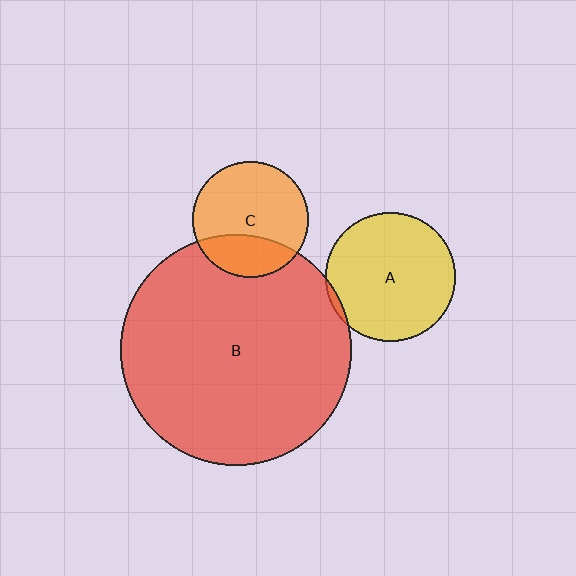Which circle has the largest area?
Circle B (red).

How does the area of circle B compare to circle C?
Approximately 4.0 times.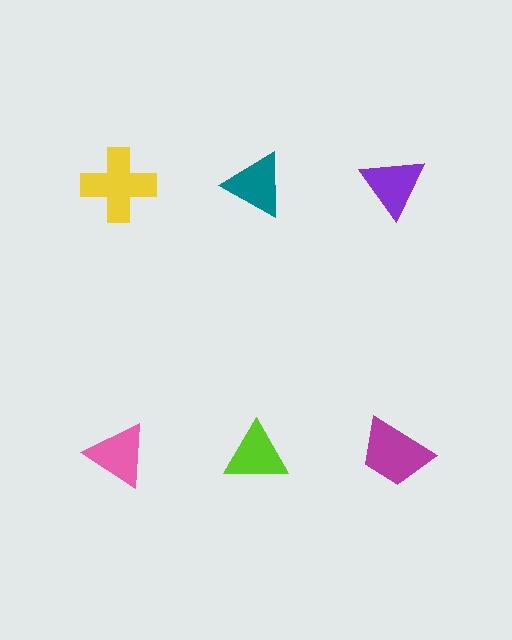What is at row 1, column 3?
A purple triangle.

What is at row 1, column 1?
A yellow cross.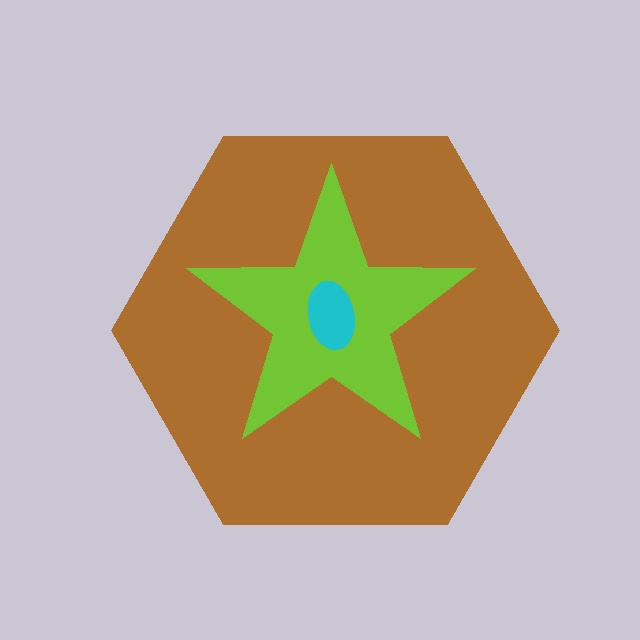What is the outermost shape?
The brown hexagon.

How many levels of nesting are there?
3.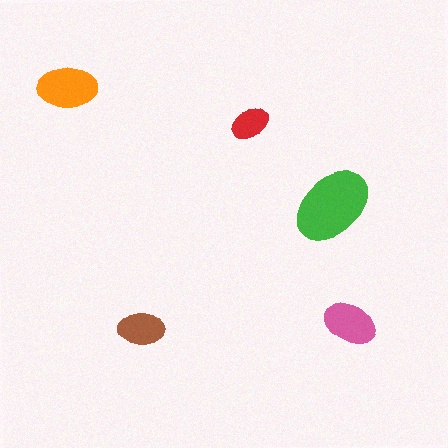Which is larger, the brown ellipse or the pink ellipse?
The pink one.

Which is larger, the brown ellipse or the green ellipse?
The green one.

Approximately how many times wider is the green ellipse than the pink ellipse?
About 1.5 times wider.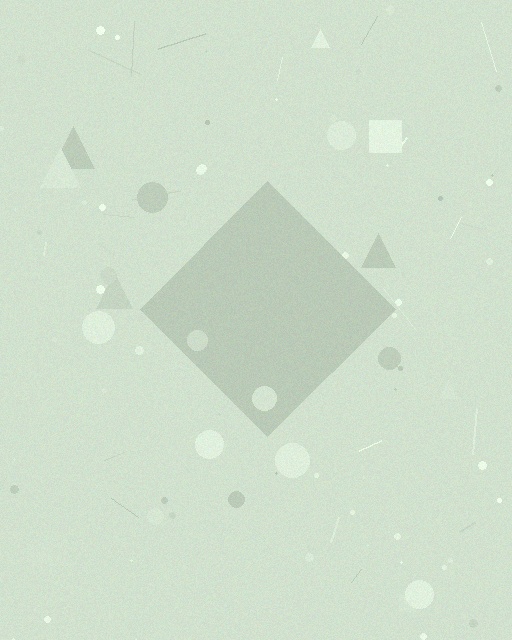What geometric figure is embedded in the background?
A diamond is embedded in the background.